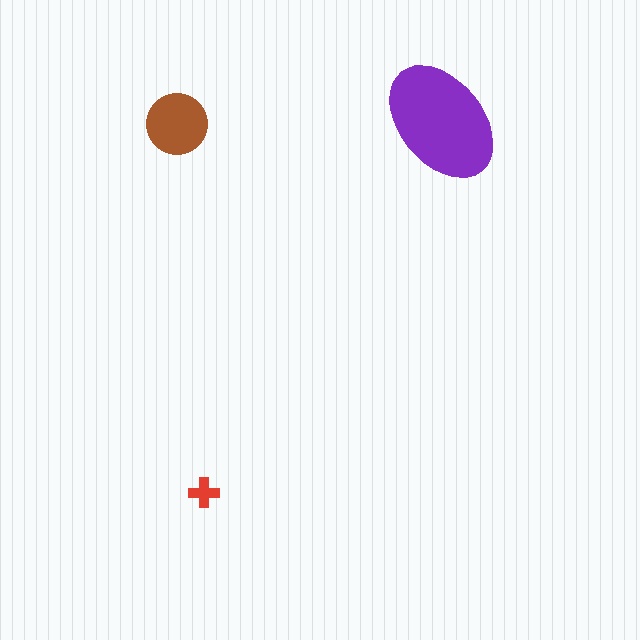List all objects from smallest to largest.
The red cross, the brown circle, the purple ellipse.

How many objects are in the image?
There are 3 objects in the image.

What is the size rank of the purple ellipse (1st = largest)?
1st.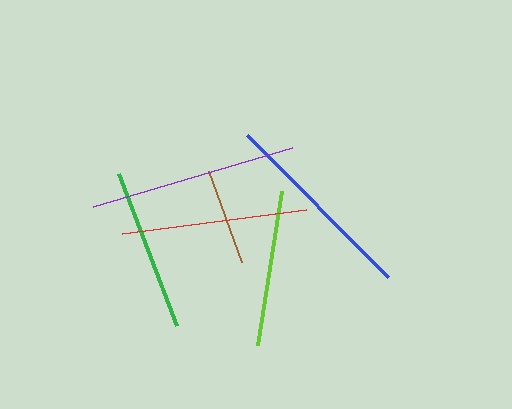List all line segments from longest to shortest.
From longest to shortest: purple, blue, red, green, lime, brown.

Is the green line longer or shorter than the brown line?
The green line is longer than the brown line.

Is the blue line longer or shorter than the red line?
The blue line is longer than the red line.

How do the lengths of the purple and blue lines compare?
The purple and blue lines are approximately the same length.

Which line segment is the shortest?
The brown line is the shortest at approximately 97 pixels.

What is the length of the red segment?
The red segment is approximately 185 pixels long.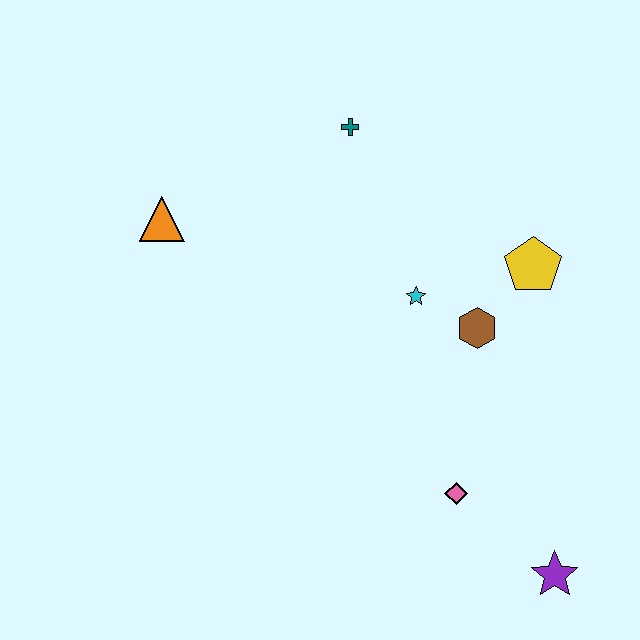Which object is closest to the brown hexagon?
The cyan star is closest to the brown hexagon.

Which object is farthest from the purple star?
The orange triangle is farthest from the purple star.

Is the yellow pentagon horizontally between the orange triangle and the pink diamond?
No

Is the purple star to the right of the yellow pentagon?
Yes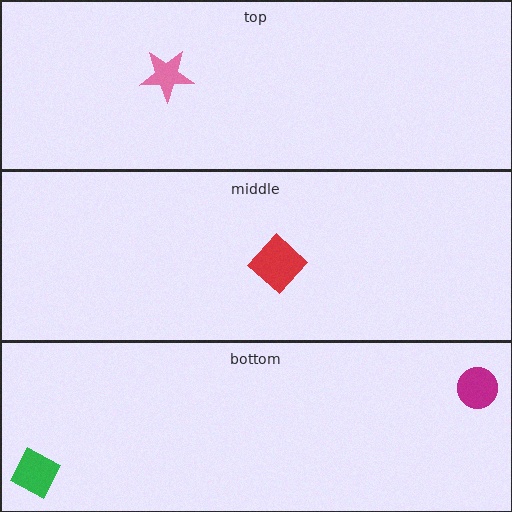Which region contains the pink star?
The top region.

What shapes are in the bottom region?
The magenta circle, the green diamond.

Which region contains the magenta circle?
The bottom region.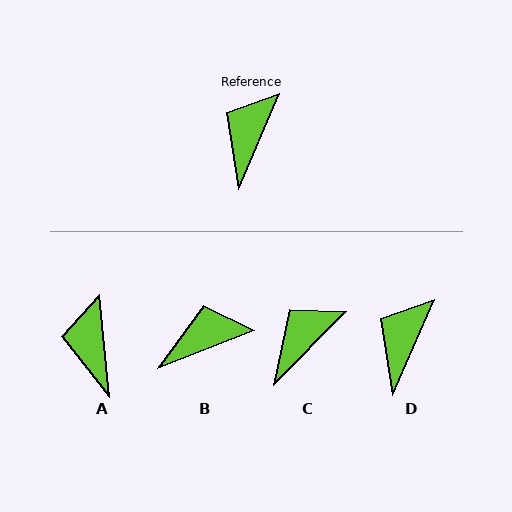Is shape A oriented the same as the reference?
No, it is off by about 29 degrees.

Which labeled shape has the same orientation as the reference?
D.